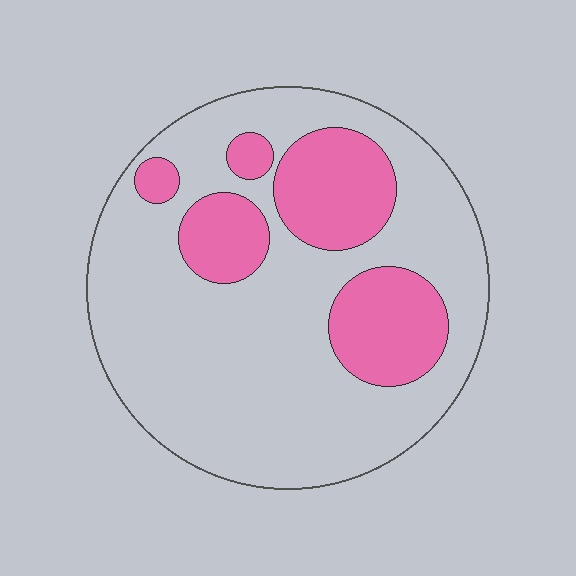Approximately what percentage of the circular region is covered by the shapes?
Approximately 25%.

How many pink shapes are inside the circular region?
5.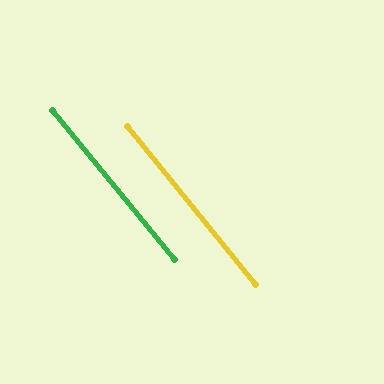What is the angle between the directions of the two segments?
Approximately 0 degrees.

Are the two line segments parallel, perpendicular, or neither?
Parallel — their directions differ by only 0.2°.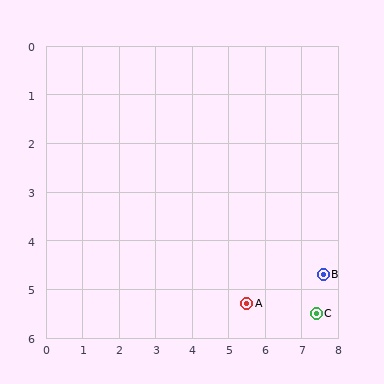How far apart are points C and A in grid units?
Points C and A are about 1.9 grid units apart.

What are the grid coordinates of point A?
Point A is at approximately (5.5, 5.3).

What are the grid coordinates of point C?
Point C is at approximately (7.4, 5.5).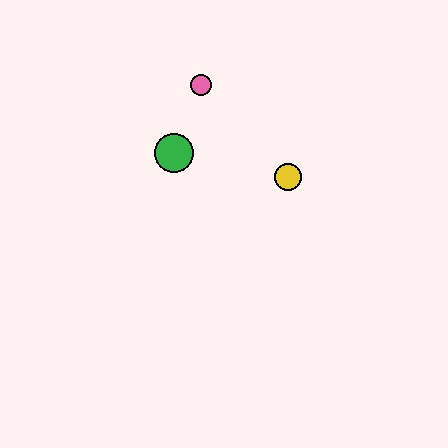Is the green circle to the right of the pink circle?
No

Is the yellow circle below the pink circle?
Yes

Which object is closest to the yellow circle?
The green circle is closest to the yellow circle.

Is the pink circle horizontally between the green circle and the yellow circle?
Yes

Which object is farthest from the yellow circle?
The pink circle is farthest from the yellow circle.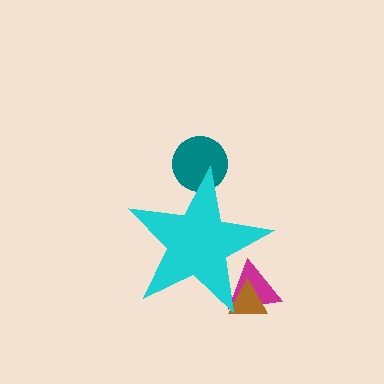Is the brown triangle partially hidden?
Yes, the brown triangle is partially hidden behind the cyan star.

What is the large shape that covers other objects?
A cyan star.